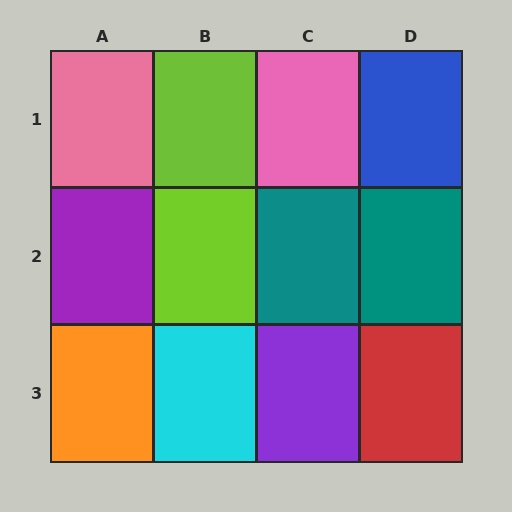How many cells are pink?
2 cells are pink.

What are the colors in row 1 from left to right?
Pink, lime, pink, blue.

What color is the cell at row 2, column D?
Teal.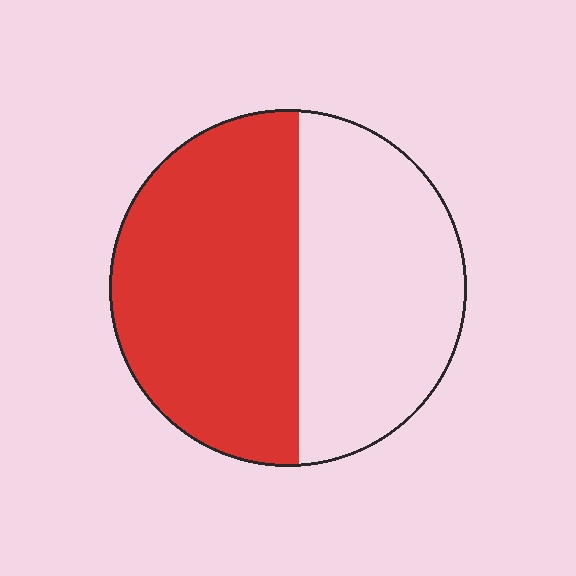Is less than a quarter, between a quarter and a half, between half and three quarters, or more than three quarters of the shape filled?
Between half and three quarters.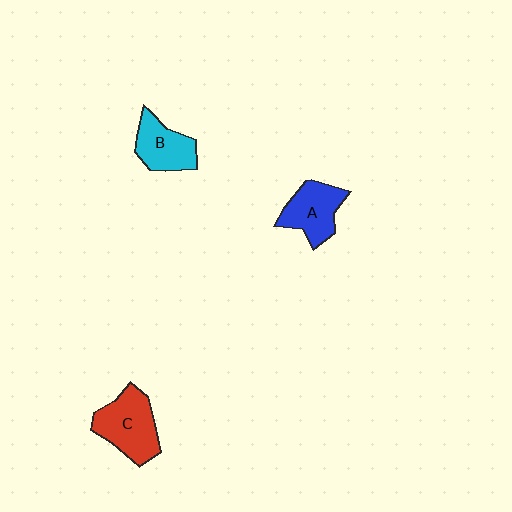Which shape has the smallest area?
Shape B (cyan).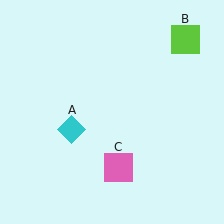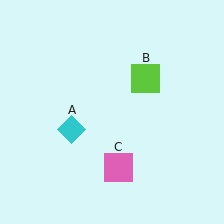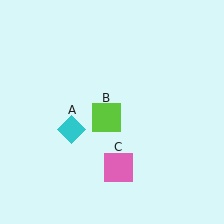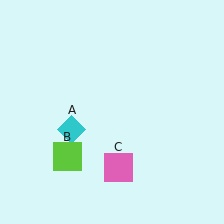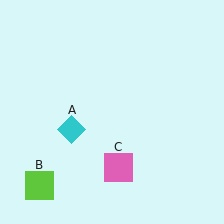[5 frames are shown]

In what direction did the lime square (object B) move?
The lime square (object B) moved down and to the left.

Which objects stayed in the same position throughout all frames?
Cyan diamond (object A) and pink square (object C) remained stationary.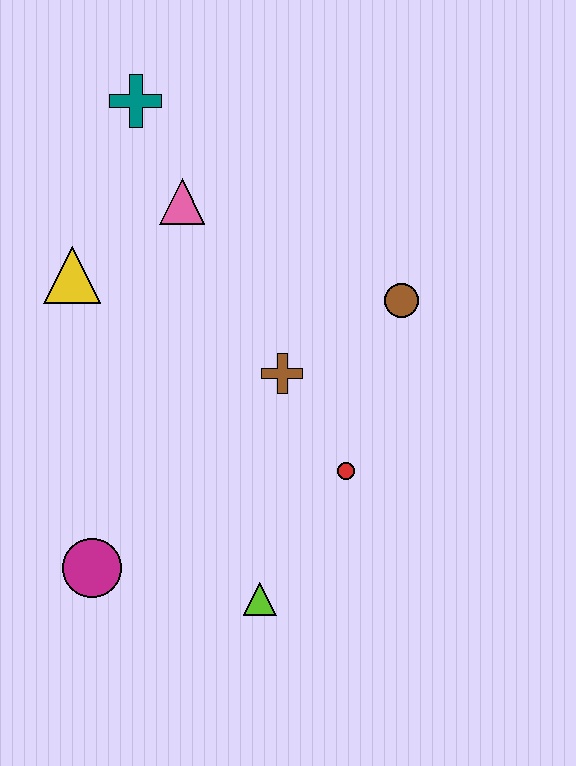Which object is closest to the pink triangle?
The teal cross is closest to the pink triangle.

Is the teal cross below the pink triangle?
No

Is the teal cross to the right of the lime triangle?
No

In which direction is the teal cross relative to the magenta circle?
The teal cross is above the magenta circle.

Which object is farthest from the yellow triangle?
The lime triangle is farthest from the yellow triangle.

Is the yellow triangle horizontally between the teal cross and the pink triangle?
No